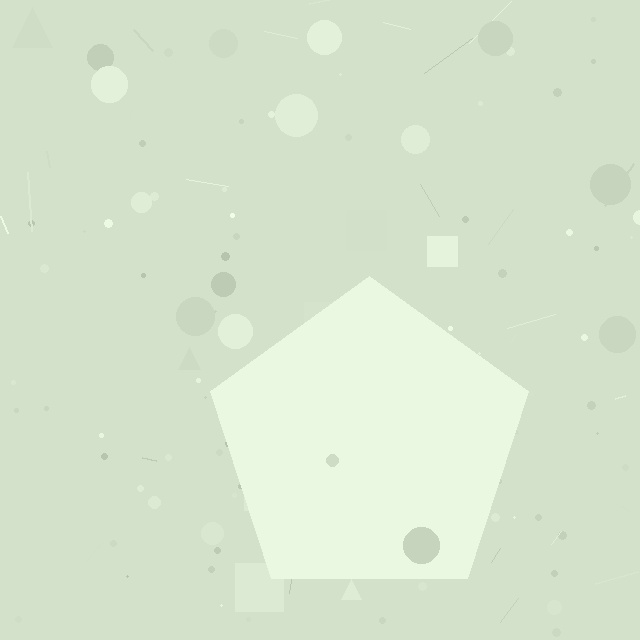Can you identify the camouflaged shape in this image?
The camouflaged shape is a pentagon.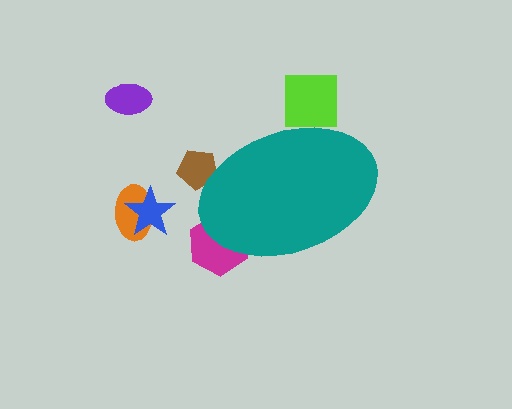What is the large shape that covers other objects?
A teal ellipse.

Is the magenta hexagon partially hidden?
Yes, the magenta hexagon is partially hidden behind the teal ellipse.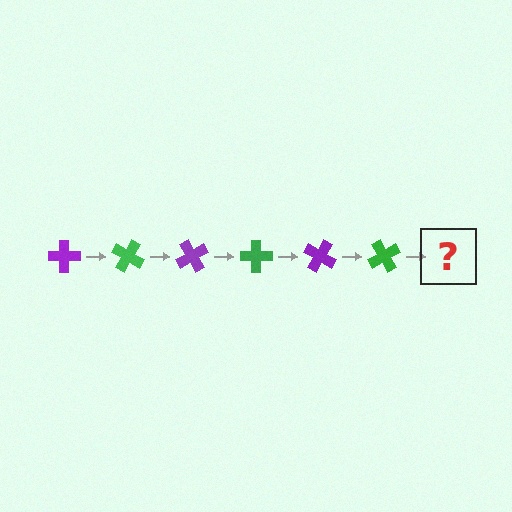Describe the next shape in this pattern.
It should be a purple cross, rotated 180 degrees from the start.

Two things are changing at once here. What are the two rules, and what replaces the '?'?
The two rules are that it rotates 30 degrees each step and the color cycles through purple and green. The '?' should be a purple cross, rotated 180 degrees from the start.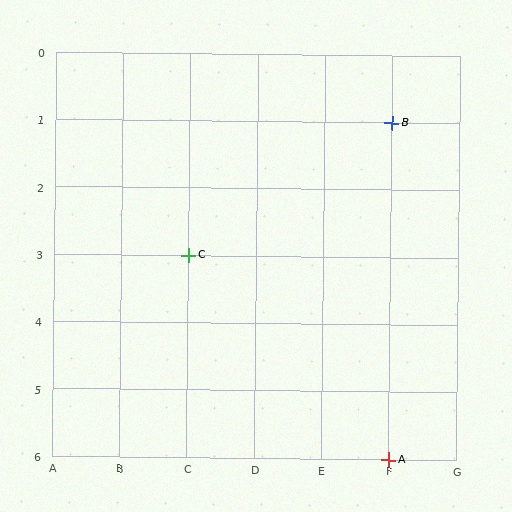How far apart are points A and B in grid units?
Points A and B are 5 rows apart.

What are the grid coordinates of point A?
Point A is at grid coordinates (F, 6).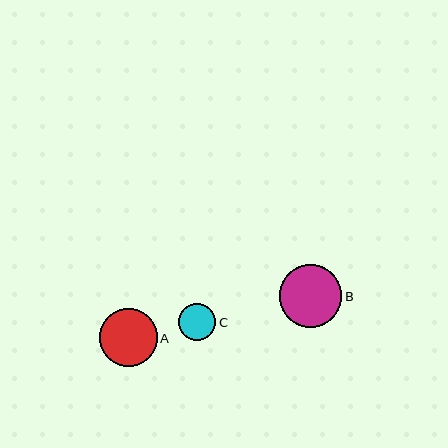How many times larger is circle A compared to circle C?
Circle A is approximately 1.5 times the size of circle C.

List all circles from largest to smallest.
From largest to smallest: B, A, C.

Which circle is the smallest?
Circle C is the smallest with a size of approximately 38 pixels.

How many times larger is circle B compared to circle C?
Circle B is approximately 1.7 times the size of circle C.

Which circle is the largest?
Circle B is the largest with a size of approximately 62 pixels.